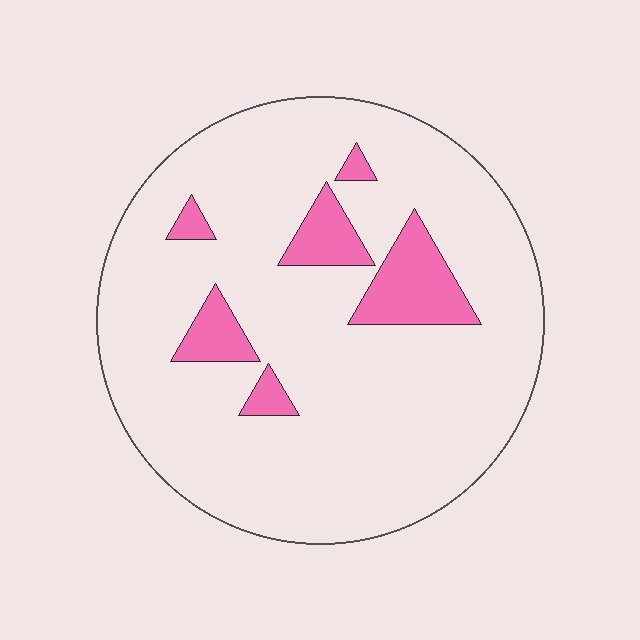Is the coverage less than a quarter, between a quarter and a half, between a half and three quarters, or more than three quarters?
Less than a quarter.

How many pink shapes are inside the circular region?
6.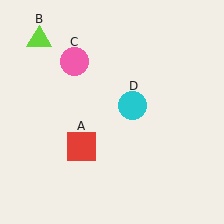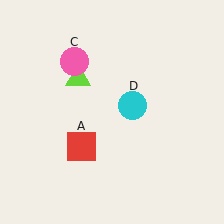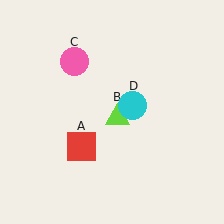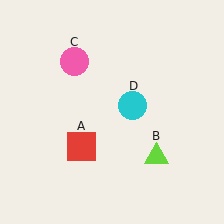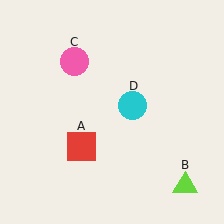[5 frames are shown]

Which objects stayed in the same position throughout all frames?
Red square (object A) and pink circle (object C) and cyan circle (object D) remained stationary.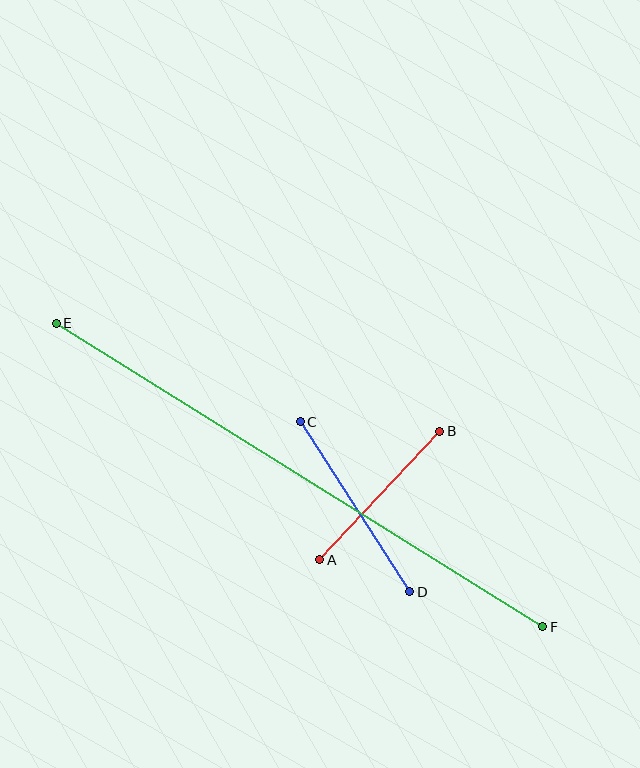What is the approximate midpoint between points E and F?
The midpoint is at approximately (299, 475) pixels.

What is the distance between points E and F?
The distance is approximately 573 pixels.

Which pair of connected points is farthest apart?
Points E and F are farthest apart.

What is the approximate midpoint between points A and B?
The midpoint is at approximately (380, 495) pixels.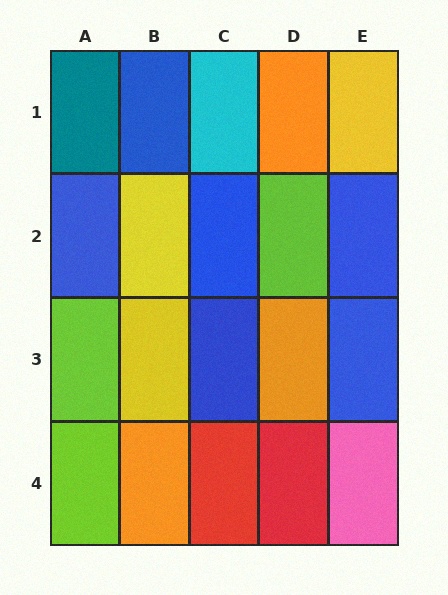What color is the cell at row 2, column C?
Blue.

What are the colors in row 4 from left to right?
Lime, orange, red, red, pink.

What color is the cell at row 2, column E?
Blue.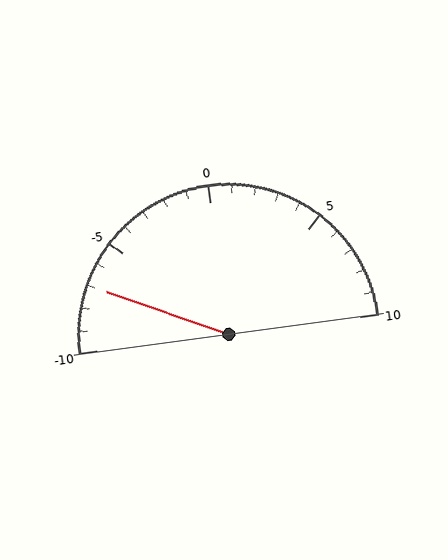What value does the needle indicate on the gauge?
The needle indicates approximately -7.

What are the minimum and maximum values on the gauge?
The gauge ranges from -10 to 10.